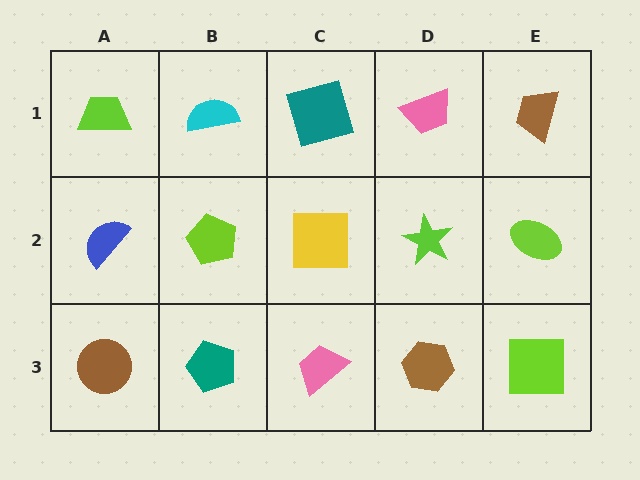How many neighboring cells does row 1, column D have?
3.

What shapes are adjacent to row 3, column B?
A lime pentagon (row 2, column B), a brown circle (row 3, column A), a pink trapezoid (row 3, column C).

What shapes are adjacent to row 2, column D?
A pink trapezoid (row 1, column D), a brown hexagon (row 3, column D), a yellow square (row 2, column C), a lime ellipse (row 2, column E).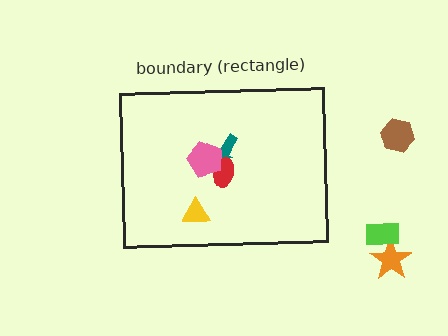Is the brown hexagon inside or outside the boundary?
Outside.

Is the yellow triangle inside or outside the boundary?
Inside.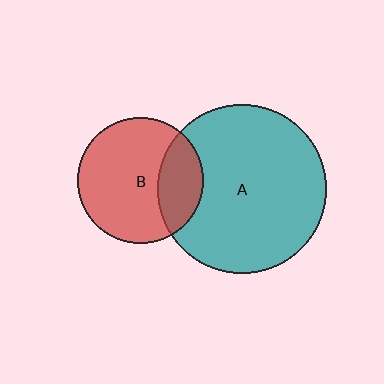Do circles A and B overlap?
Yes.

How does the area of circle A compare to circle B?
Approximately 1.8 times.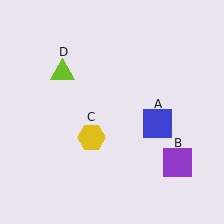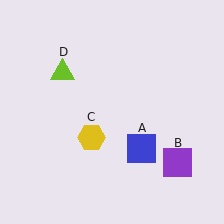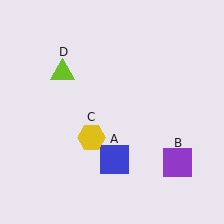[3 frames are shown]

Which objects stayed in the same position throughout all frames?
Purple square (object B) and yellow hexagon (object C) and lime triangle (object D) remained stationary.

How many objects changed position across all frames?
1 object changed position: blue square (object A).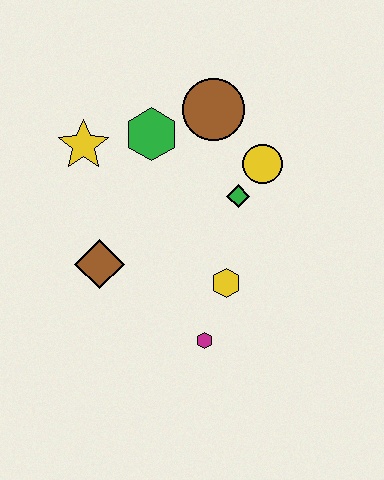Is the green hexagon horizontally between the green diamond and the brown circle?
No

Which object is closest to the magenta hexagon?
The yellow hexagon is closest to the magenta hexagon.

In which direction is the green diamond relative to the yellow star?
The green diamond is to the right of the yellow star.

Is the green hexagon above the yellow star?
Yes